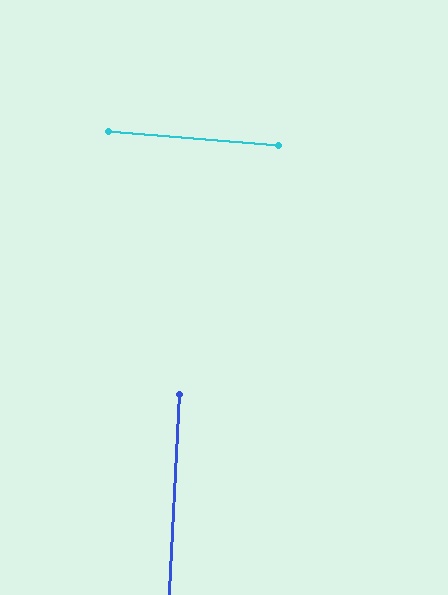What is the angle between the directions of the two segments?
Approximately 88 degrees.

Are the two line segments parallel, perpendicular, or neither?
Perpendicular — they meet at approximately 88°.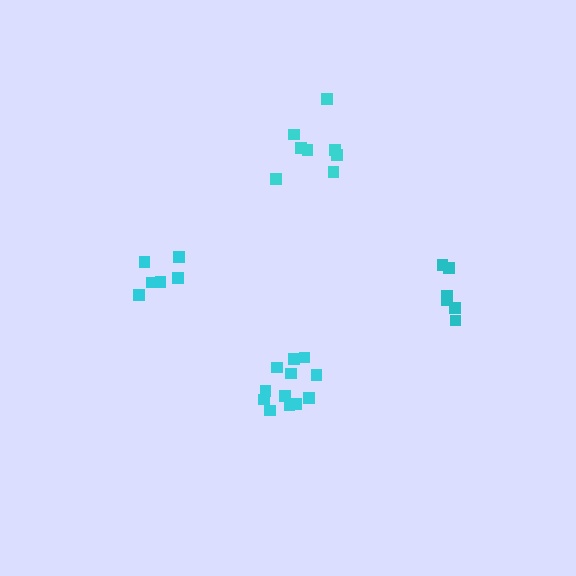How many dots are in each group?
Group 1: 8 dots, Group 2: 6 dots, Group 3: 12 dots, Group 4: 6 dots (32 total).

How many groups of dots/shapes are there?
There are 4 groups.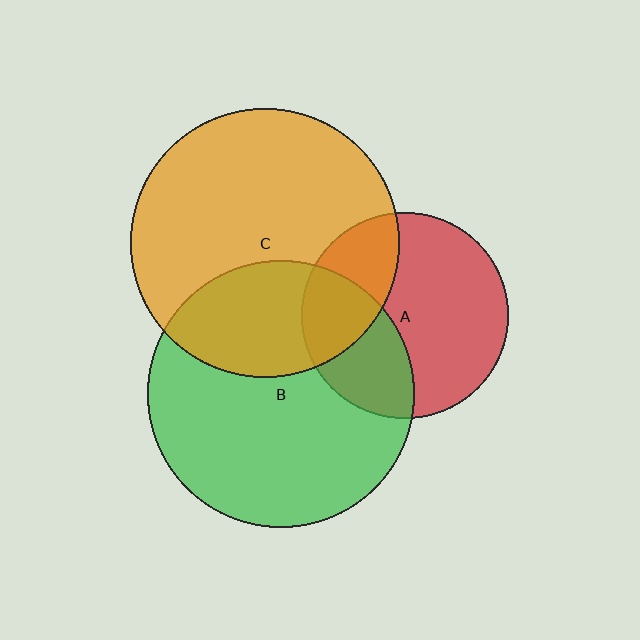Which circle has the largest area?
Circle C (orange).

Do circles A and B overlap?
Yes.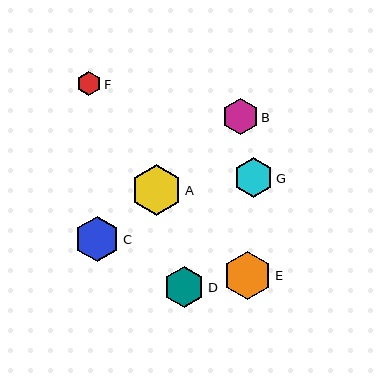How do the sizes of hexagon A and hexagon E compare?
Hexagon A and hexagon E are approximately the same size.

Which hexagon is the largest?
Hexagon A is the largest with a size of approximately 51 pixels.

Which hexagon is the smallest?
Hexagon F is the smallest with a size of approximately 24 pixels.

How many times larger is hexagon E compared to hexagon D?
Hexagon E is approximately 1.2 times the size of hexagon D.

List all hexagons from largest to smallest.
From largest to smallest: A, E, C, D, G, B, F.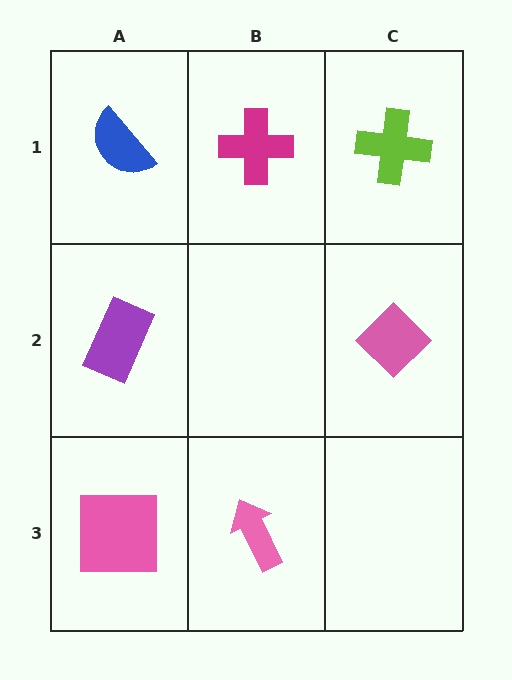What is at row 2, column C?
A pink diamond.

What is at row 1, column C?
A lime cross.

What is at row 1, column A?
A blue semicircle.